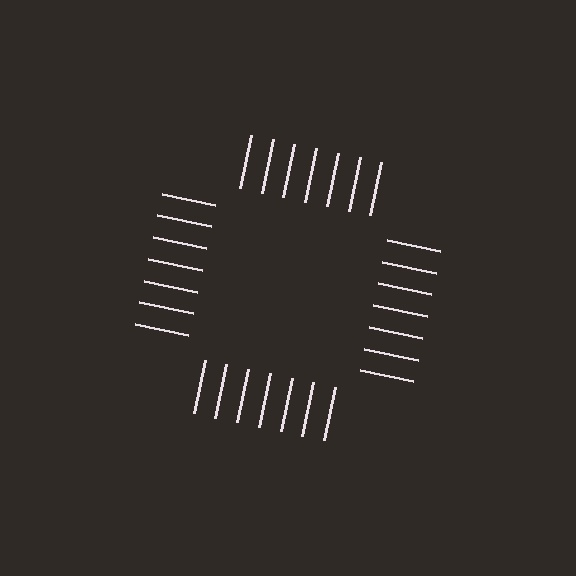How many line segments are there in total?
28 — 7 along each of the 4 edges.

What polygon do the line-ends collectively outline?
An illusory square — the line segments terminate on its edges but no continuous stroke is drawn.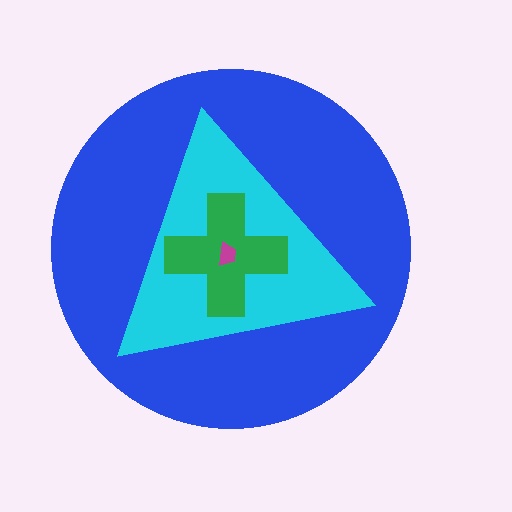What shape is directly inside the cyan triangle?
The green cross.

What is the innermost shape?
The magenta trapezoid.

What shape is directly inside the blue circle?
The cyan triangle.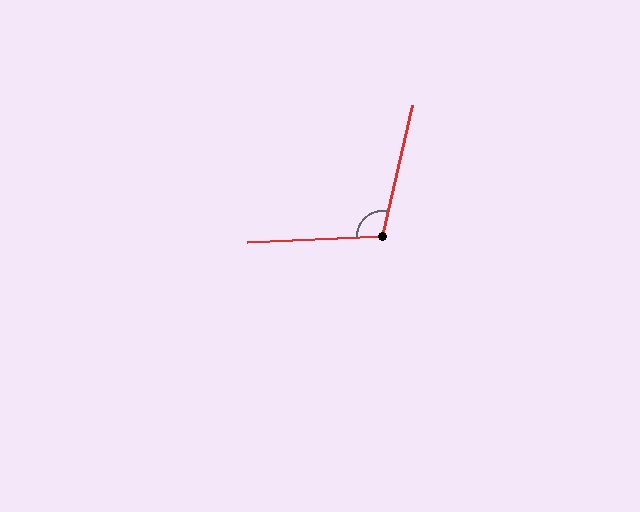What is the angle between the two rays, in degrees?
Approximately 105 degrees.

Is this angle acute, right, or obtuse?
It is obtuse.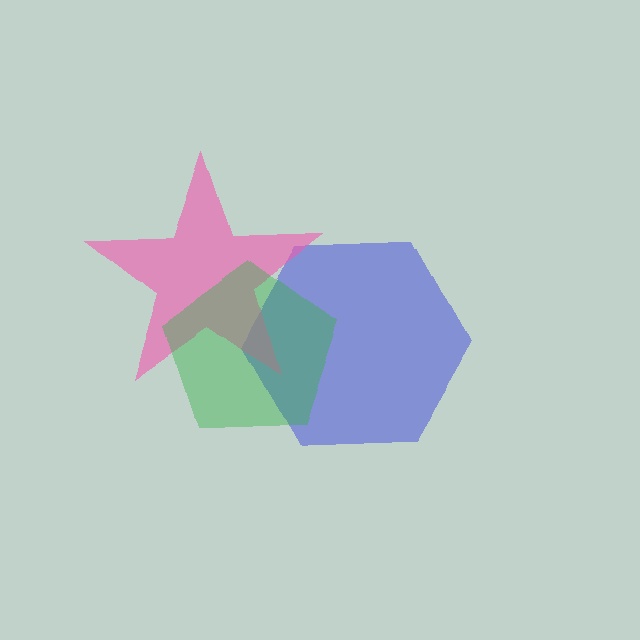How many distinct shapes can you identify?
There are 3 distinct shapes: a blue hexagon, a pink star, a green pentagon.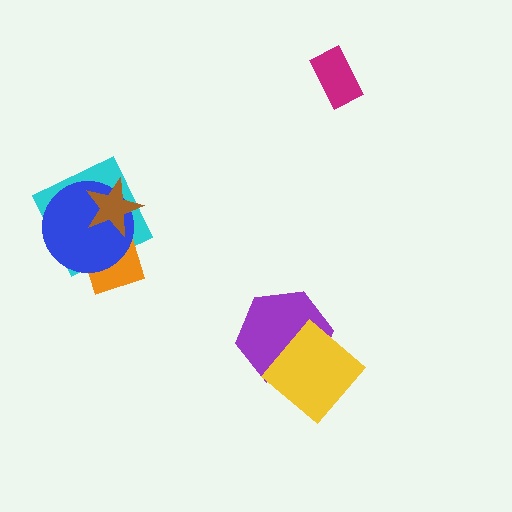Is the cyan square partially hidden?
Yes, it is partially covered by another shape.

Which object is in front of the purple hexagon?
The yellow diamond is in front of the purple hexagon.